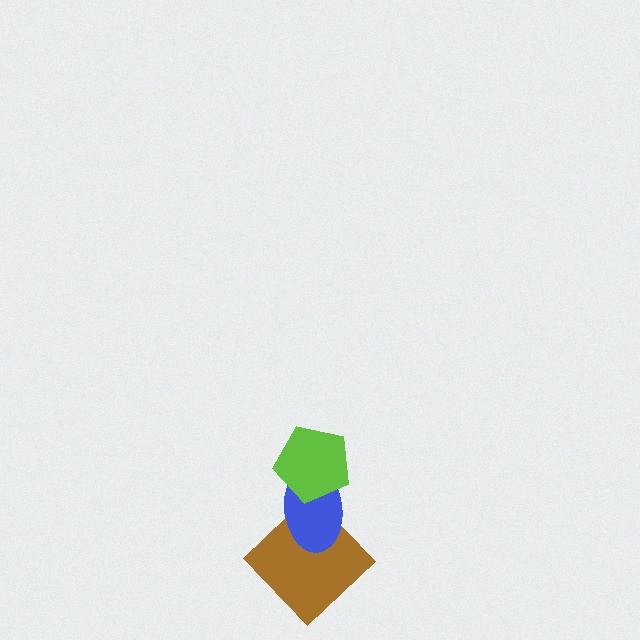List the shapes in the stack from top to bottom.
From top to bottom: the lime pentagon, the blue ellipse, the brown diamond.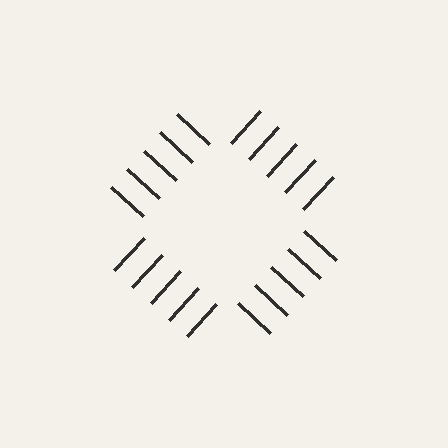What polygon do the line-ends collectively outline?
An illusory square — the line segments terminate on its edges but no continuous stroke is drawn.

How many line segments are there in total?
20 — 5 along each of the 4 edges.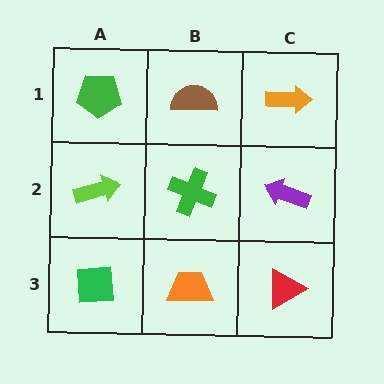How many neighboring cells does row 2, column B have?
4.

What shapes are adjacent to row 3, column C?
A purple arrow (row 2, column C), an orange trapezoid (row 3, column B).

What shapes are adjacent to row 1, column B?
A green cross (row 2, column B), a green pentagon (row 1, column A), an orange arrow (row 1, column C).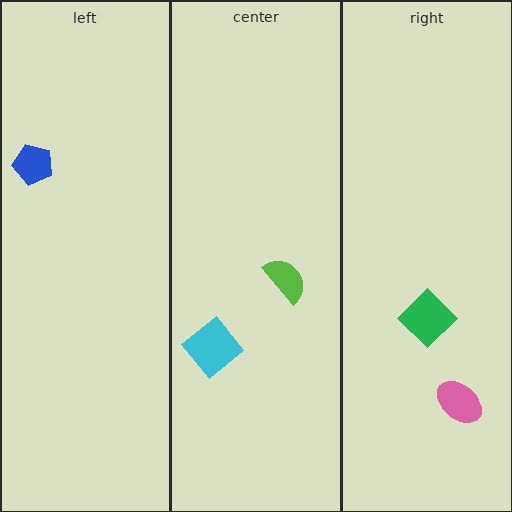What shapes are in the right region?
The pink ellipse, the green diamond.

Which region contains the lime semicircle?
The center region.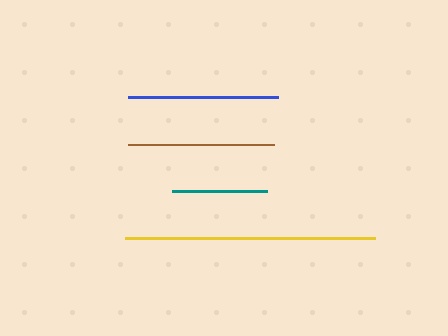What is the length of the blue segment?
The blue segment is approximately 151 pixels long.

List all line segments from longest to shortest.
From longest to shortest: yellow, blue, brown, teal.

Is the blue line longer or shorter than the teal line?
The blue line is longer than the teal line.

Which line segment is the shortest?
The teal line is the shortest at approximately 95 pixels.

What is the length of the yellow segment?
The yellow segment is approximately 250 pixels long.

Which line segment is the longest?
The yellow line is the longest at approximately 250 pixels.